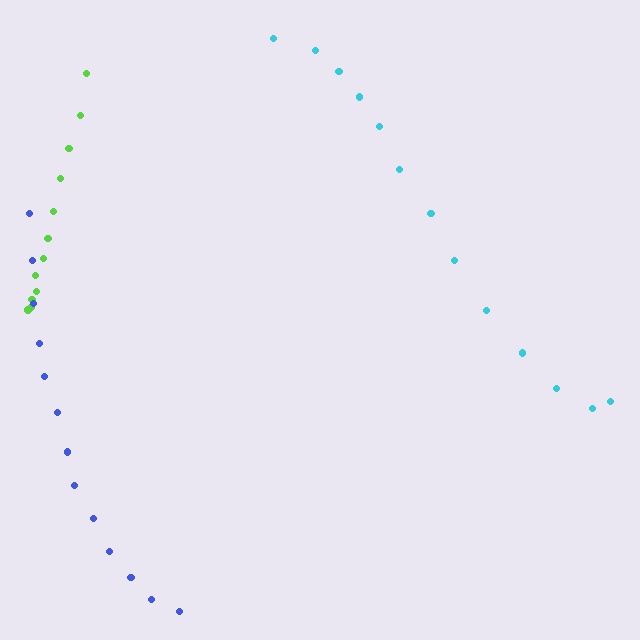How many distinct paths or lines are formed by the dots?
There are 3 distinct paths.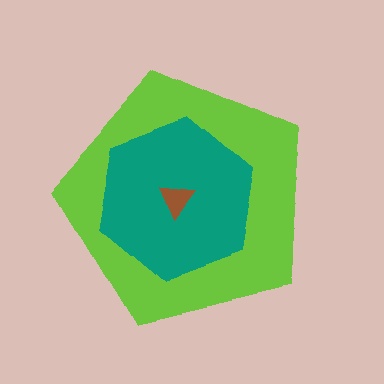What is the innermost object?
The brown triangle.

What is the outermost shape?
The lime pentagon.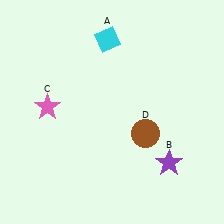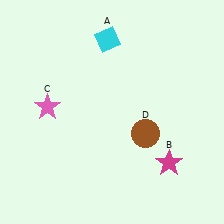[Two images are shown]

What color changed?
The star (B) changed from purple in Image 1 to magenta in Image 2.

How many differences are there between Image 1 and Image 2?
There is 1 difference between the two images.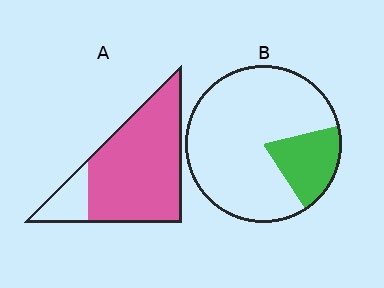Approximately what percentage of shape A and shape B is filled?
A is approximately 85% and B is approximately 20%.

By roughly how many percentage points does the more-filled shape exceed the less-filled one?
By roughly 65 percentage points (A over B).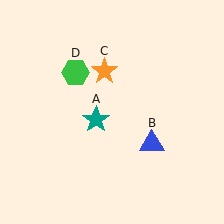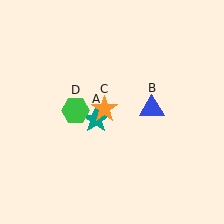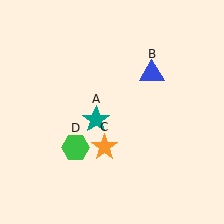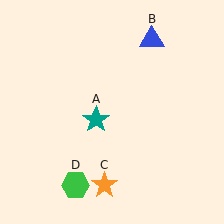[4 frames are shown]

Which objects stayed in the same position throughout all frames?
Teal star (object A) remained stationary.